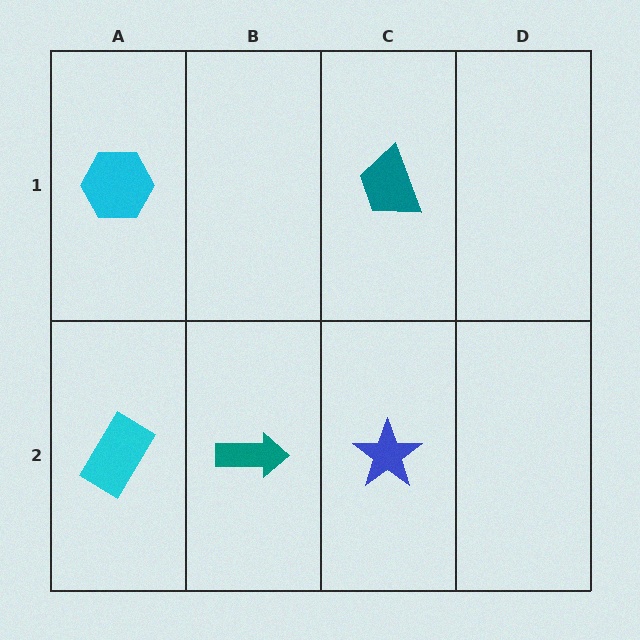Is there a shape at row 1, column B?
No, that cell is empty.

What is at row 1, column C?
A teal trapezoid.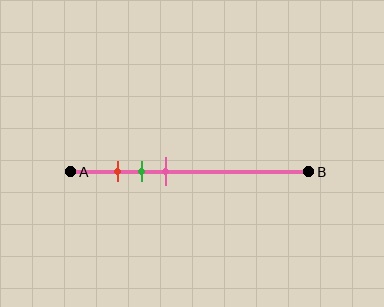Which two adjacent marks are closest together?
The red and green marks are the closest adjacent pair.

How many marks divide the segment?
There are 3 marks dividing the segment.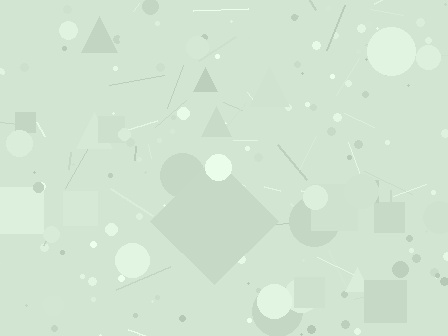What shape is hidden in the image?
A diamond is hidden in the image.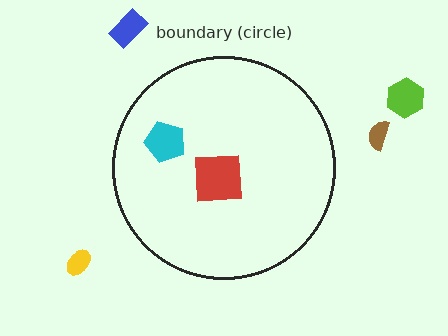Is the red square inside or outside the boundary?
Inside.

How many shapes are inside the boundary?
2 inside, 4 outside.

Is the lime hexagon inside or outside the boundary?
Outside.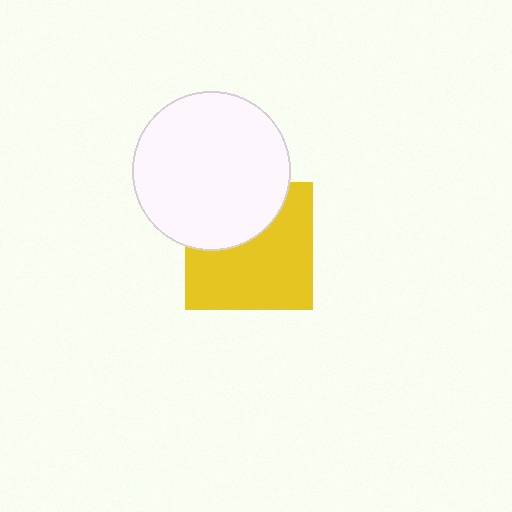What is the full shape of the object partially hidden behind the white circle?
The partially hidden object is a yellow square.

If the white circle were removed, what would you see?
You would see the complete yellow square.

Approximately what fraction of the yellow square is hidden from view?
Roughly 36% of the yellow square is hidden behind the white circle.